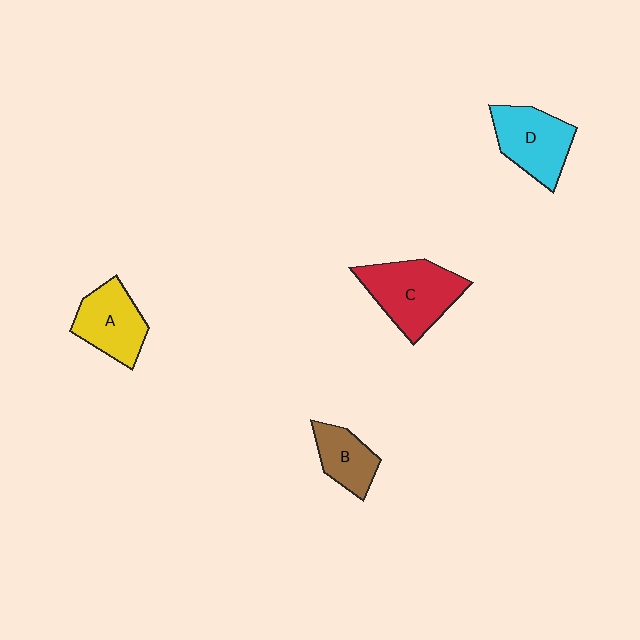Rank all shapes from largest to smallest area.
From largest to smallest: C (red), D (cyan), A (yellow), B (brown).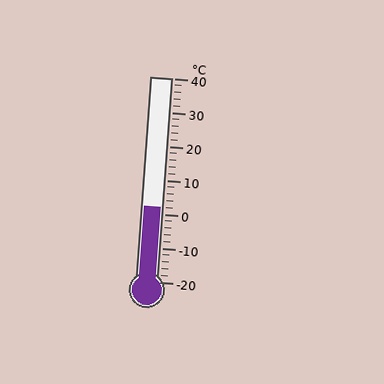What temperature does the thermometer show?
The thermometer shows approximately 2°C.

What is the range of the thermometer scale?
The thermometer scale ranges from -20°C to 40°C.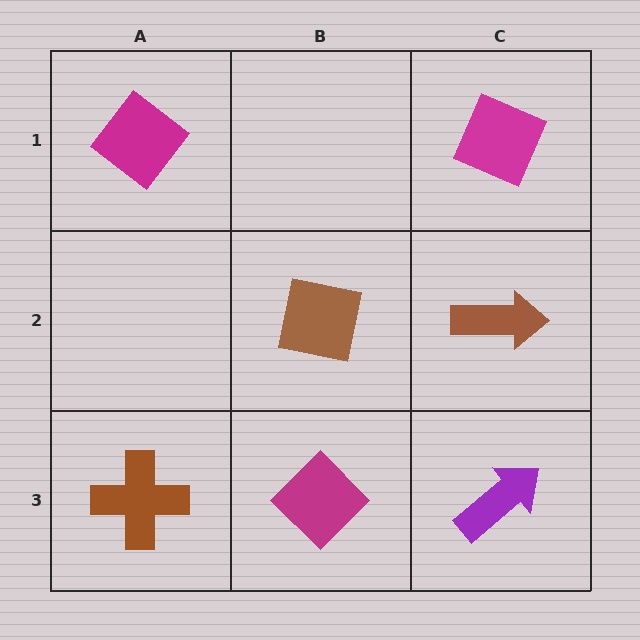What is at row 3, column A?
A brown cross.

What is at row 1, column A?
A magenta diamond.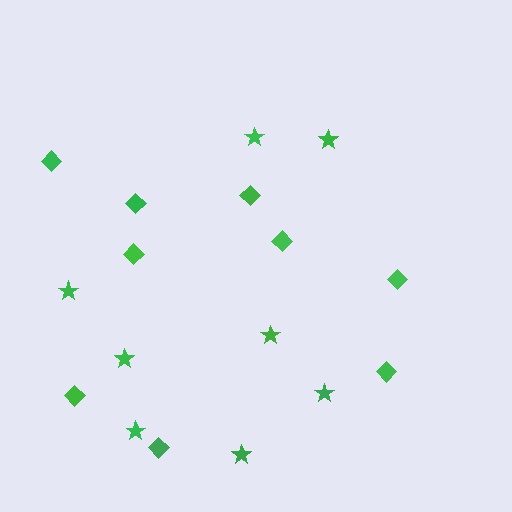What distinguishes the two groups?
There are 2 groups: one group of stars (8) and one group of diamonds (9).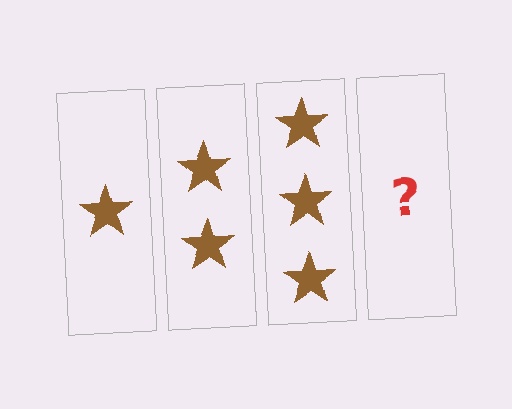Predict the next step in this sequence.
The next step is 4 stars.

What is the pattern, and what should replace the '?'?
The pattern is that each step adds one more star. The '?' should be 4 stars.